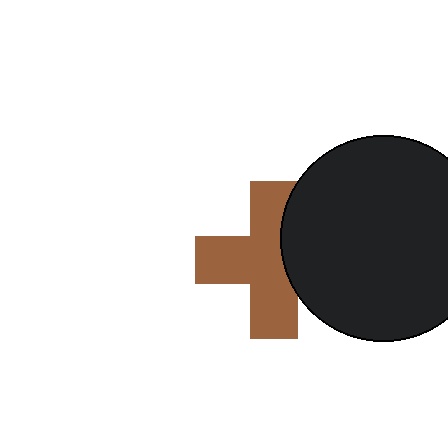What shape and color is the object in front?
The object in front is a black circle.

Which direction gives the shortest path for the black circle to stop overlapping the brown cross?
Moving right gives the shortest separation.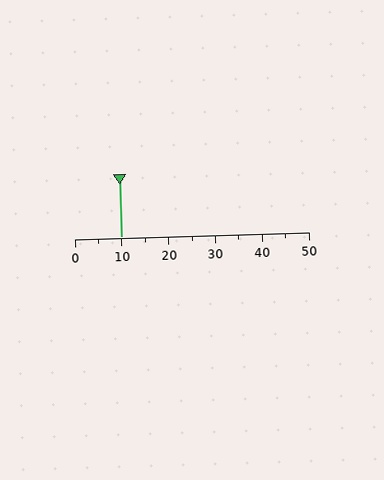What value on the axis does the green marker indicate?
The marker indicates approximately 10.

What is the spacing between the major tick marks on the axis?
The major ticks are spaced 10 apart.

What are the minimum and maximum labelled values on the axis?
The axis runs from 0 to 50.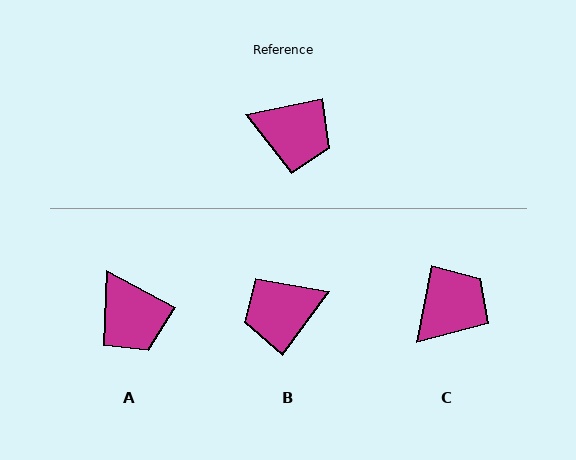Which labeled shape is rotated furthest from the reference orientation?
B, about 138 degrees away.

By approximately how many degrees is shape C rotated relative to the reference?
Approximately 66 degrees counter-clockwise.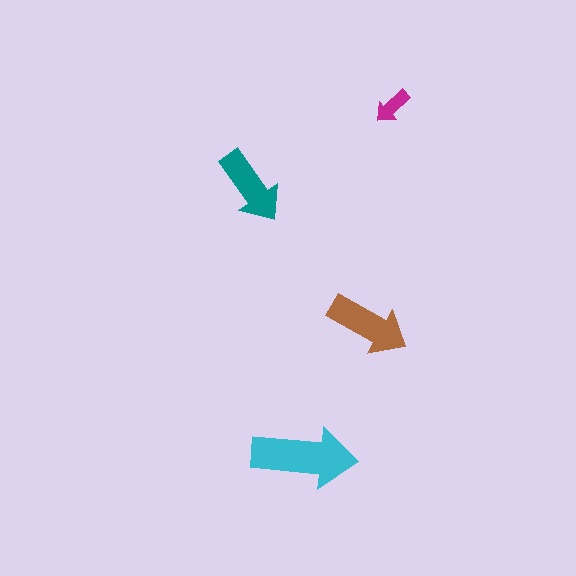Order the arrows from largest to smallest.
the cyan one, the brown one, the teal one, the magenta one.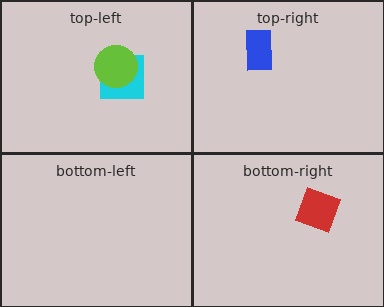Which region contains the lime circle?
The top-left region.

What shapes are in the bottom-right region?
The red diamond.